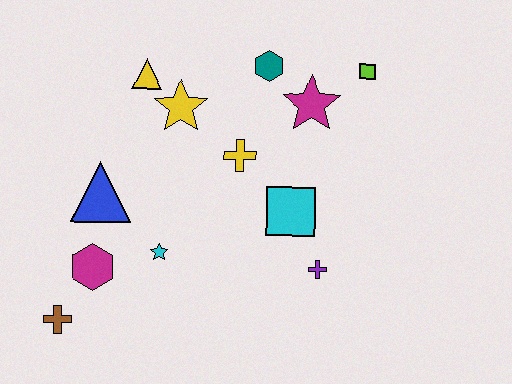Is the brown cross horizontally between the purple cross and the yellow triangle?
No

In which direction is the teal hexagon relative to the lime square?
The teal hexagon is to the left of the lime square.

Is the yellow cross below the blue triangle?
No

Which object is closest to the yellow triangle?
The yellow star is closest to the yellow triangle.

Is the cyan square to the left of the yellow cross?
No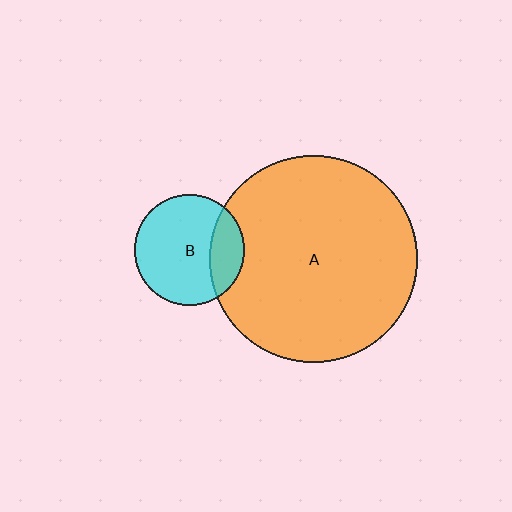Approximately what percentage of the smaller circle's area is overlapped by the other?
Approximately 25%.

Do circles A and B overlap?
Yes.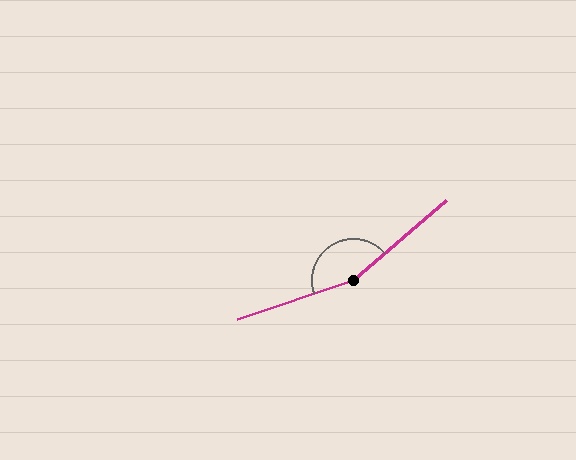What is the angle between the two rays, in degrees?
Approximately 158 degrees.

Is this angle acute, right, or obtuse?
It is obtuse.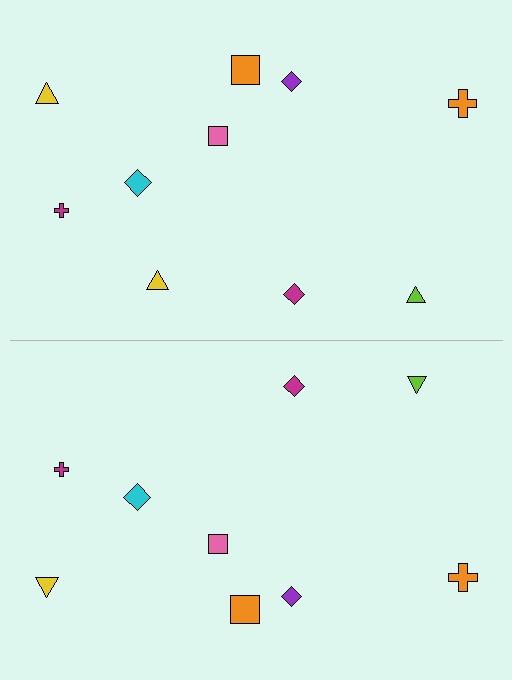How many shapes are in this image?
There are 19 shapes in this image.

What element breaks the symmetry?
A yellow triangle is missing from the bottom side.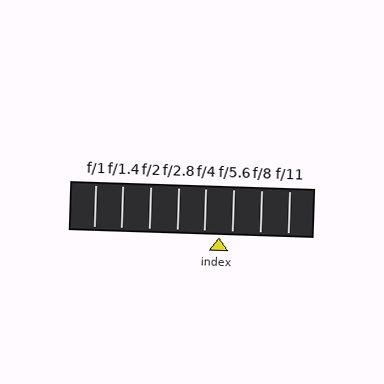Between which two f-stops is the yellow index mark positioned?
The index mark is between f/4 and f/5.6.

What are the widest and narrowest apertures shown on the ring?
The widest aperture shown is f/1 and the narrowest is f/11.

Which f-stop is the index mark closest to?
The index mark is closest to f/5.6.